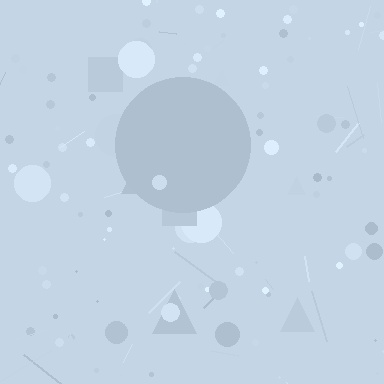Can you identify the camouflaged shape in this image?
The camouflaged shape is a circle.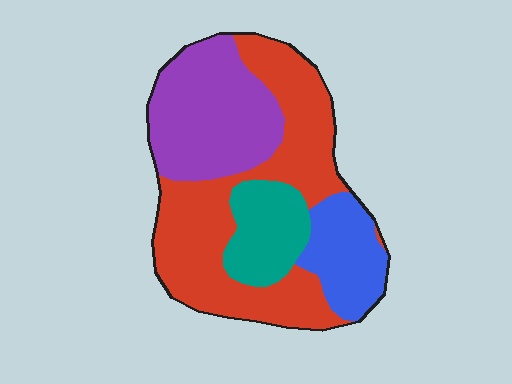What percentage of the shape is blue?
Blue covers around 15% of the shape.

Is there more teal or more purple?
Purple.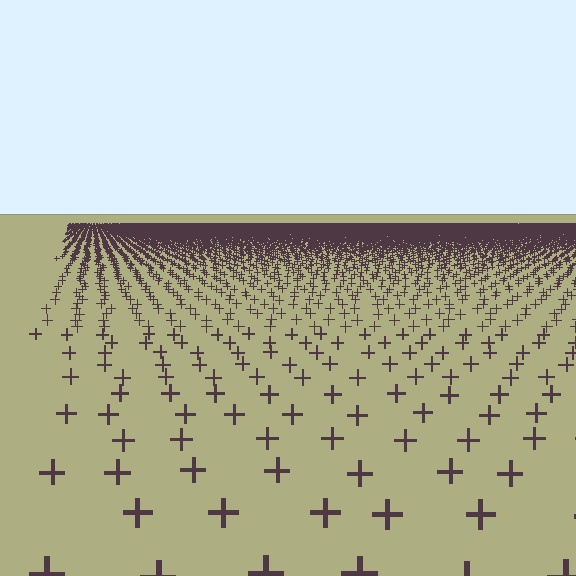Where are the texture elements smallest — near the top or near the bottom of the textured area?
Near the top.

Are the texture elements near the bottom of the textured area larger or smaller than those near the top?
Larger. Near the bottom, elements are closer to the viewer and appear at a bigger on-screen size.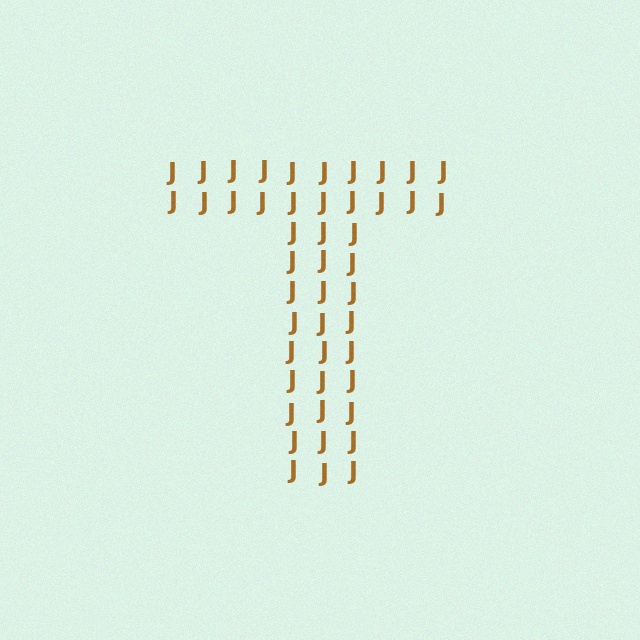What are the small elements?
The small elements are letter J's.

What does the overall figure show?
The overall figure shows the letter T.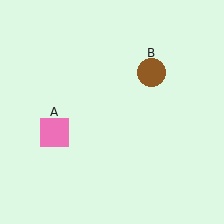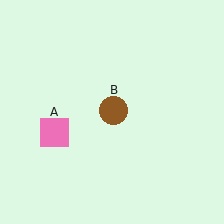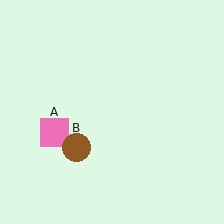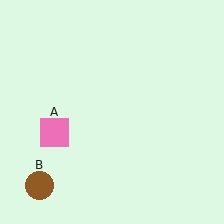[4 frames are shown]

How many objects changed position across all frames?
1 object changed position: brown circle (object B).